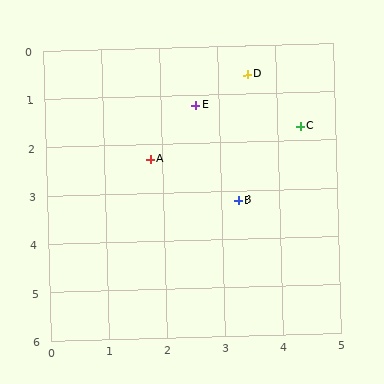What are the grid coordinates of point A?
Point A is at approximately (1.8, 2.3).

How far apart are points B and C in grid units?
Points B and C are about 1.9 grid units apart.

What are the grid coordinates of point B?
Point B is at approximately (3.3, 3.2).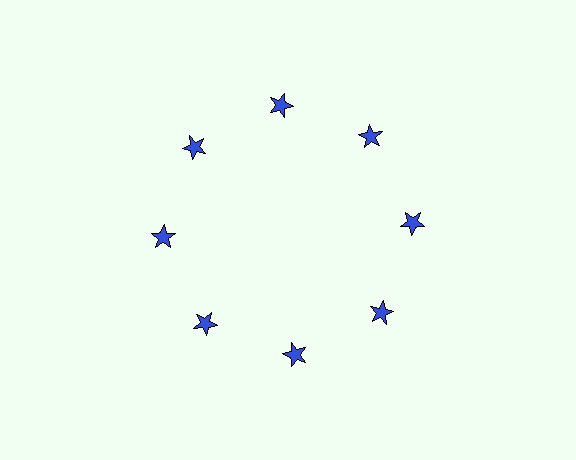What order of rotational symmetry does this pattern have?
This pattern has 8-fold rotational symmetry.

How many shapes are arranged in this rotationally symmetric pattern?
There are 8 shapes, arranged in 8 groups of 1.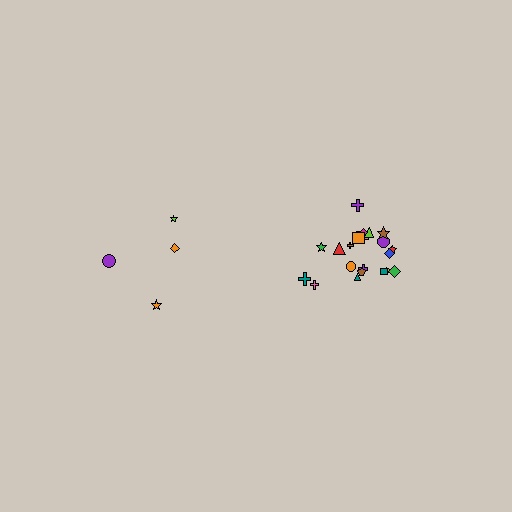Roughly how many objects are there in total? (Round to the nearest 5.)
Roughly 25 objects in total.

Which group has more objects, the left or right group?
The right group.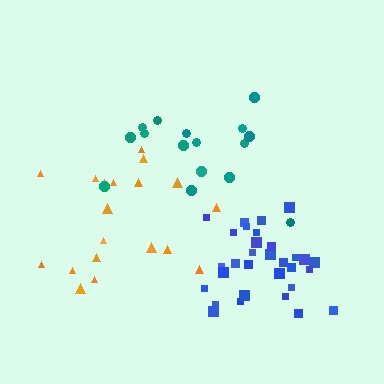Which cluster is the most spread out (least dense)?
Orange.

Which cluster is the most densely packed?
Blue.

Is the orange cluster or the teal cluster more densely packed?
Teal.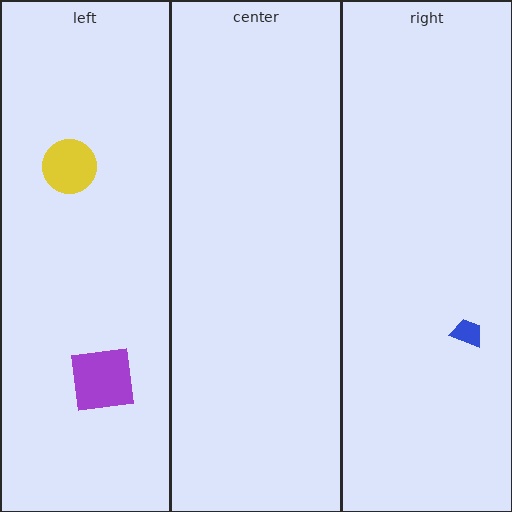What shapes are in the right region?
The blue trapezoid.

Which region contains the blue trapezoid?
The right region.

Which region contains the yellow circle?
The left region.